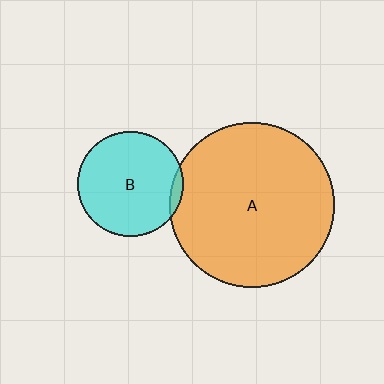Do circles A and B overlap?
Yes.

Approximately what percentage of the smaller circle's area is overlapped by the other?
Approximately 5%.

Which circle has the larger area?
Circle A (orange).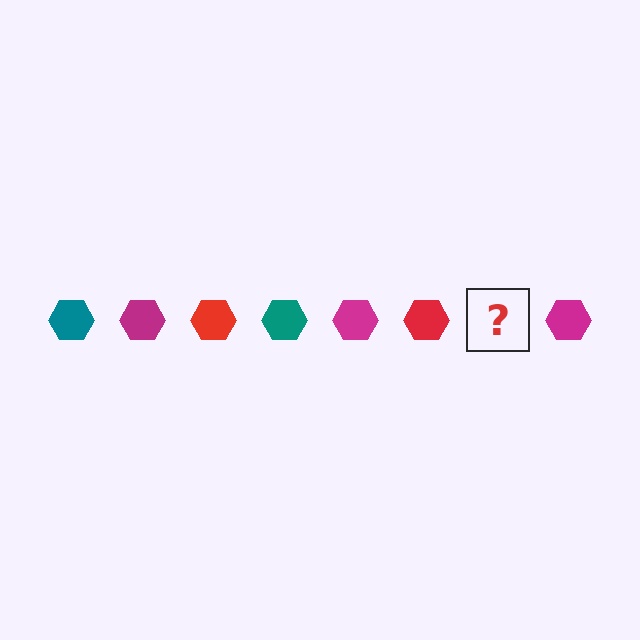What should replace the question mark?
The question mark should be replaced with a teal hexagon.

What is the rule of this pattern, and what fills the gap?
The rule is that the pattern cycles through teal, magenta, red hexagons. The gap should be filled with a teal hexagon.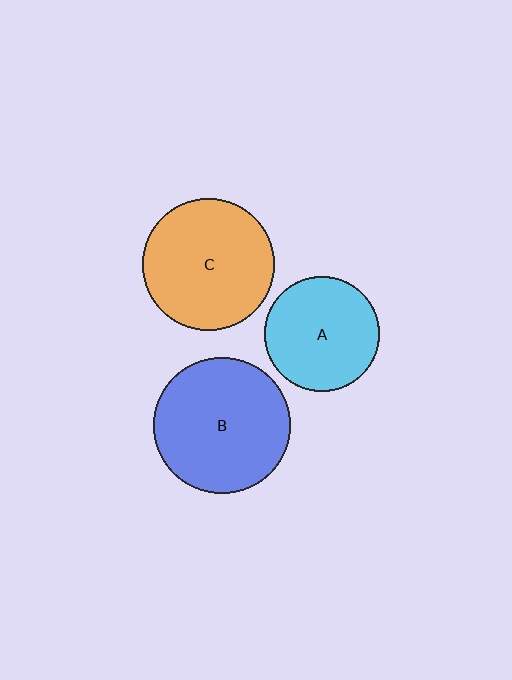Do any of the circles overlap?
No, none of the circles overlap.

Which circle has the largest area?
Circle B (blue).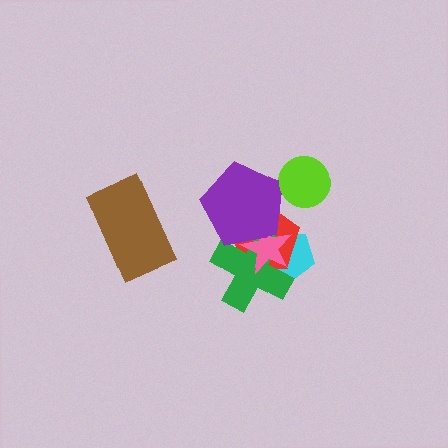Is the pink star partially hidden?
Yes, it is partially covered by another shape.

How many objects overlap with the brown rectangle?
0 objects overlap with the brown rectangle.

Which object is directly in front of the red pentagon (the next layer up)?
The green cross is directly in front of the red pentagon.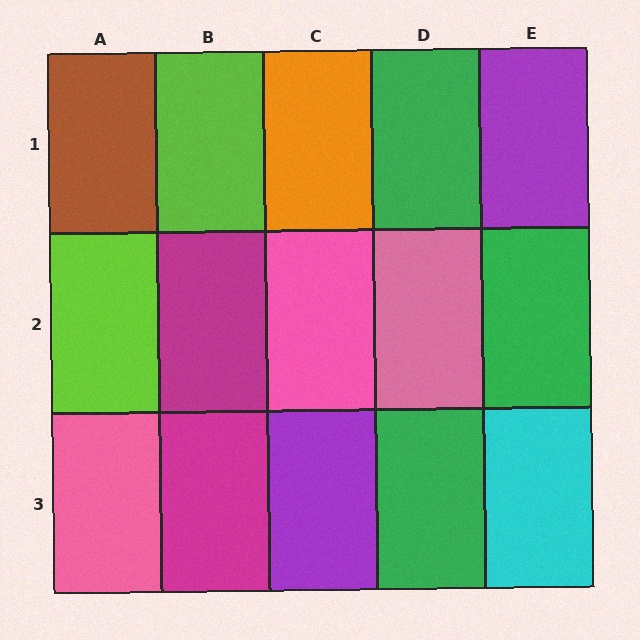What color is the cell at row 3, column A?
Pink.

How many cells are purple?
2 cells are purple.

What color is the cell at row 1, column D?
Green.